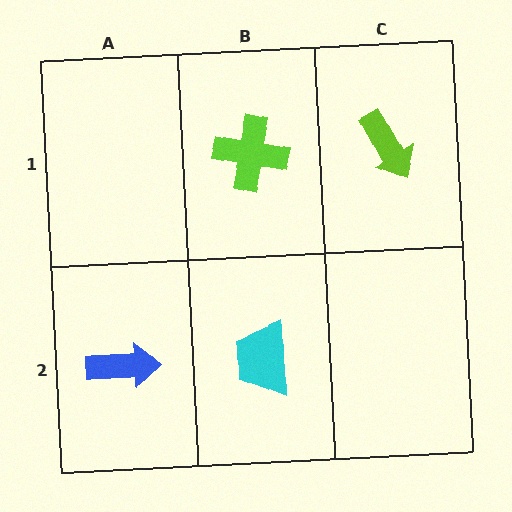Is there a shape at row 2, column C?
No, that cell is empty.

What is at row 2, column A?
A blue arrow.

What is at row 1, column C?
A lime arrow.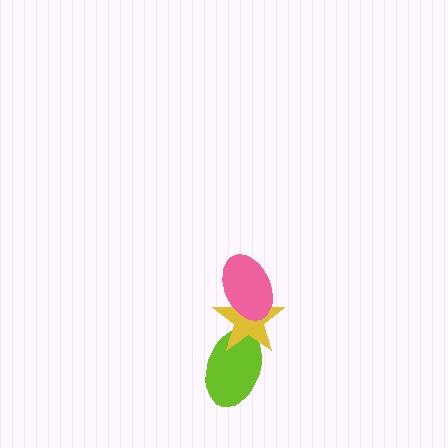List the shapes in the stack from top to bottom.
From top to bottom: the pink ellipse, the yellow star, the lime ellipse.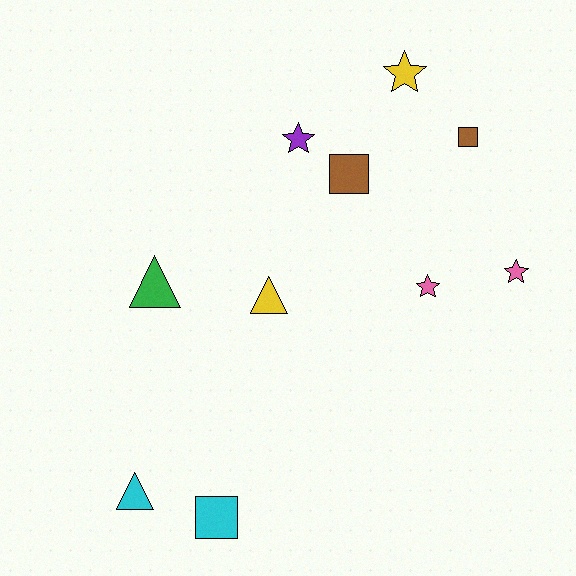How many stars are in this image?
There are 4 stars.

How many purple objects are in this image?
There is 1 purple object.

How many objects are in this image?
There are 10 objects.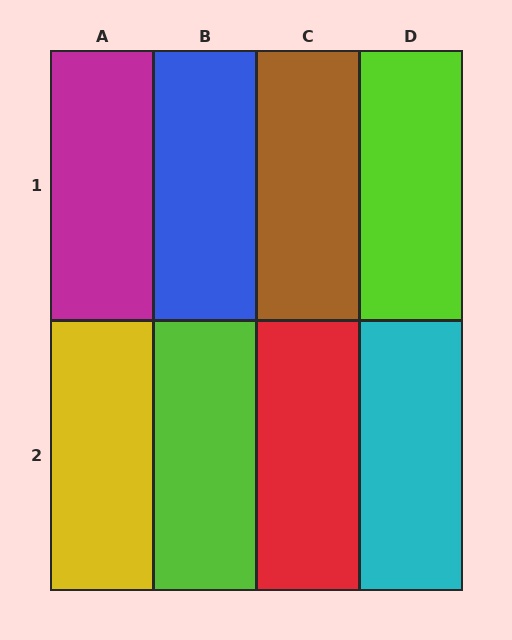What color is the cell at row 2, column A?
Yellow.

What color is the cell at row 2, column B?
Lime.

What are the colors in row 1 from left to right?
Magenta, blue, brown, lime.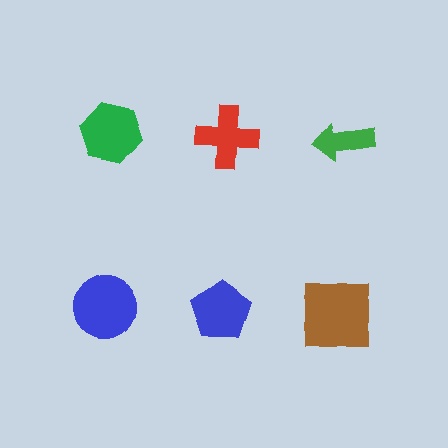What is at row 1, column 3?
A green arrow.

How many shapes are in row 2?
3 shapes.